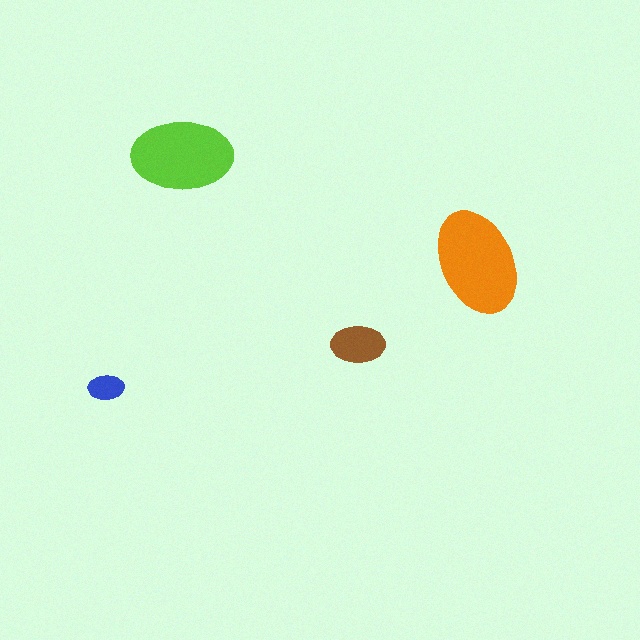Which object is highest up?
The lime ellipse is topmost.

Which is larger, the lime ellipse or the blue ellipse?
The lime one.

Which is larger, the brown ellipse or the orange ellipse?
The orange one.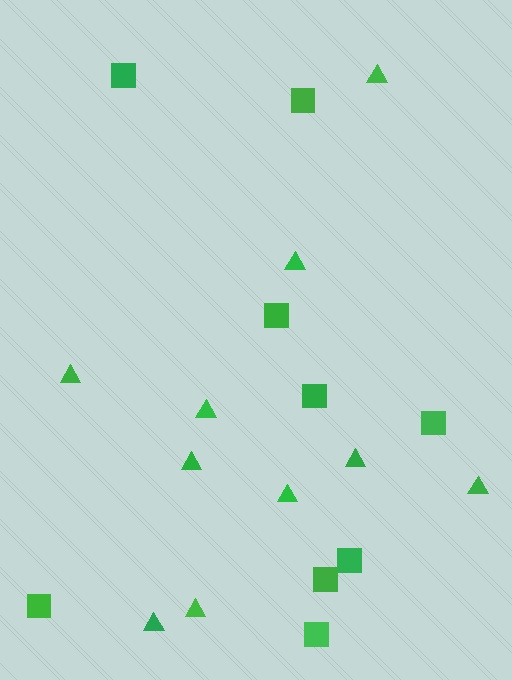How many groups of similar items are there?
There are 2 groups: one group of squares (9) and one group of triangles (10).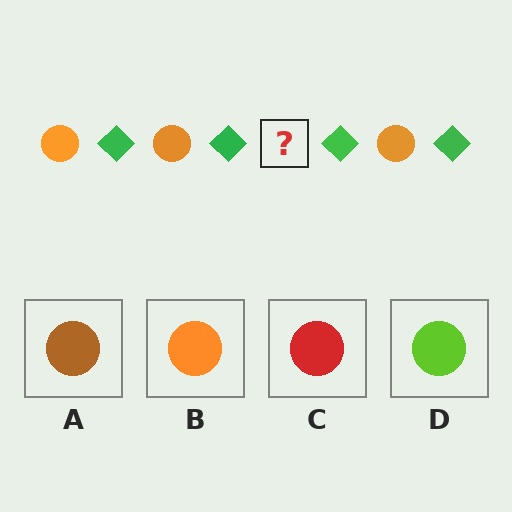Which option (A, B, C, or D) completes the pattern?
B.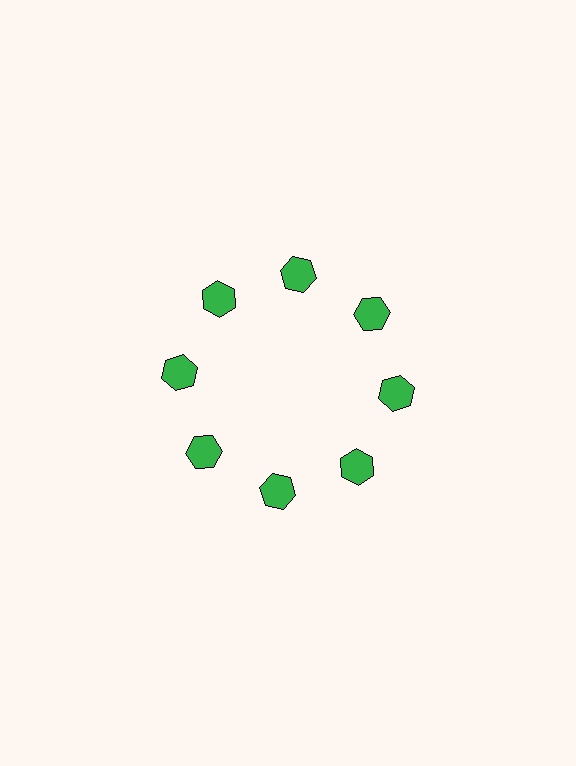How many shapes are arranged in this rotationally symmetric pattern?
There are 8 shapes, arranged in 8 groups of 1.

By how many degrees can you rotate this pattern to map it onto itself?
The pattern maps onto itself every 45 degrees of rotation.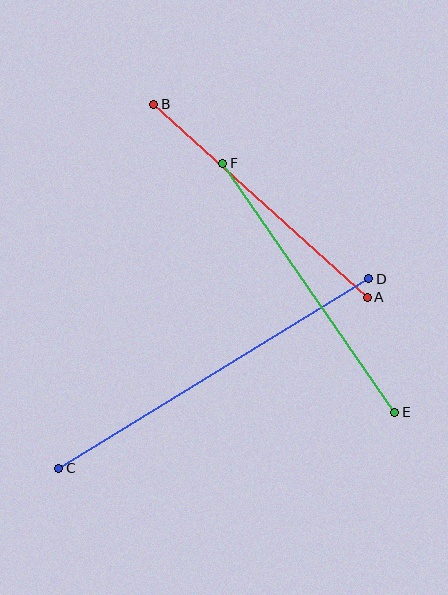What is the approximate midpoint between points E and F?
The midpoint is at approximately (309, 288) pixels.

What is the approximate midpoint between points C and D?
The midpoint is at approximately (214, 373) pixels.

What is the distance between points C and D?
The distance is approximately 364 pixels.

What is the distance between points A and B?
The distance is approximately 288 pixels.